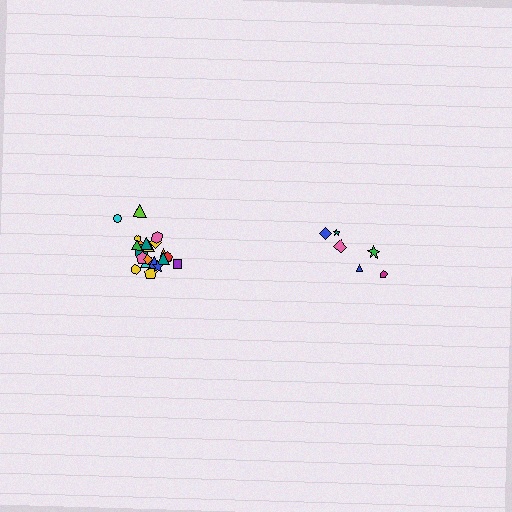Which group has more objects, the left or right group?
The left group.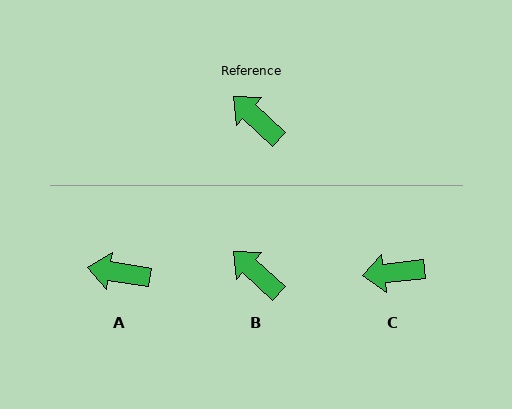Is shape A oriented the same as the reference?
No, it is off by about 34 degrees.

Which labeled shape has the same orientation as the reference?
B.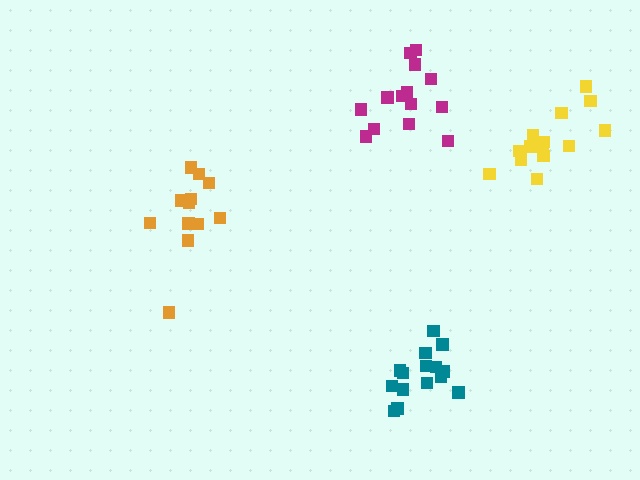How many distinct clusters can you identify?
There are 4 distinct clusters.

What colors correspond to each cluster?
The clusters are colored: magenta, teal, yellow, orange.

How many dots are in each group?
Group 1: 14 dots, Group 2: 15 dots, Group 3: 15 dots, Group 4: 12 dots (56 total).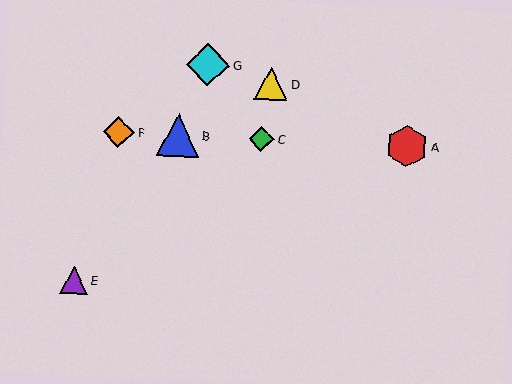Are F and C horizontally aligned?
Yes, both are at y≈132.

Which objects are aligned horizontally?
Objects A, B, C, F are aligned horizontally.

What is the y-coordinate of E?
Object E is at y≈281.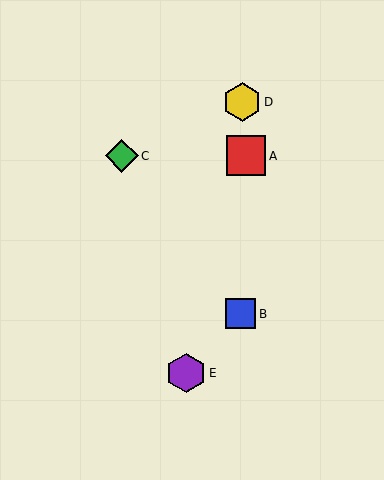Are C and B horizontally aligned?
No, C is at y≈156 and B is at y≈314.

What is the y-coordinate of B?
Object B is at y≈314.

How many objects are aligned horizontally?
2 objects (A, C) are aligned horizontally.